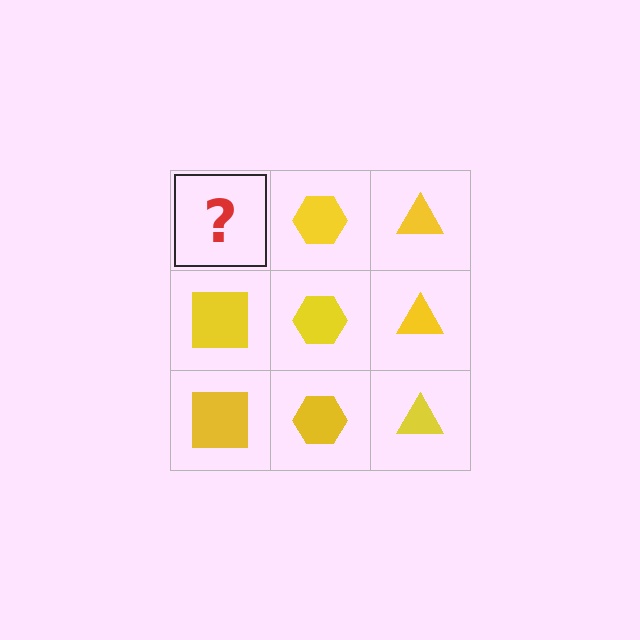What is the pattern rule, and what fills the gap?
The rule is that each column has a consistent shape. The gap should be filled with a yellow square.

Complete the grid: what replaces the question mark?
The question mark should be replaced with a yellow square.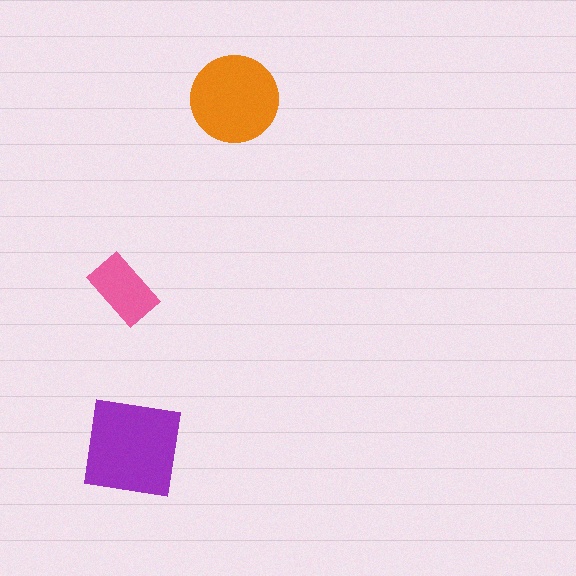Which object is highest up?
The orange circle is topmost.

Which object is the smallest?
The pink rectangle.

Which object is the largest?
The purple square.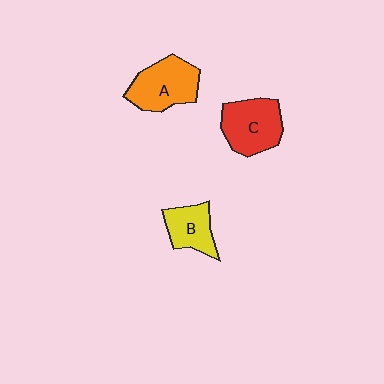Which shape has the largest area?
Shape A (orange).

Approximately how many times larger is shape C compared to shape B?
Approximately 1.4 times.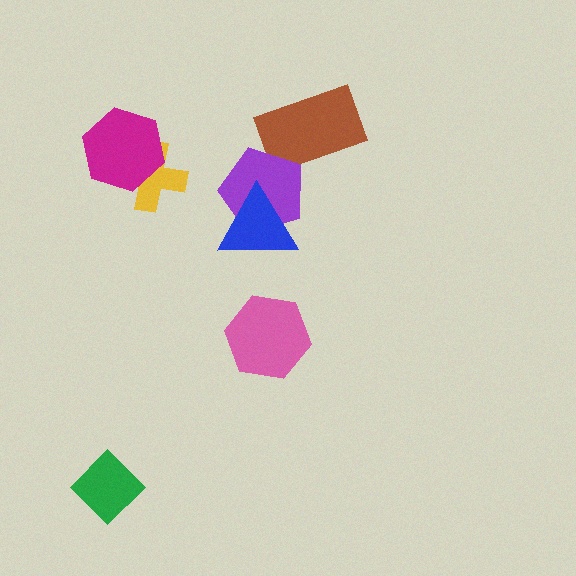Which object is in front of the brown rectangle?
The purple pentagon is in front of the brown rectangle.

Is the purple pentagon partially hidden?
Yes, it is partially covered by another shape.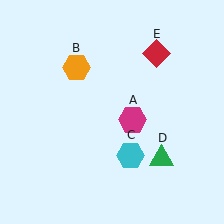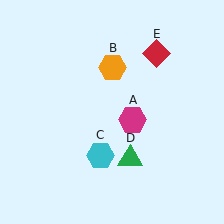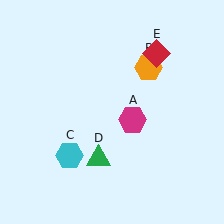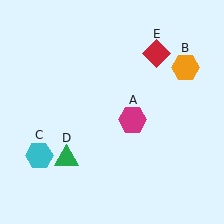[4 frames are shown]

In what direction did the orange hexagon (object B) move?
The orange hexagon (object B) moved right.